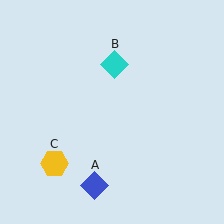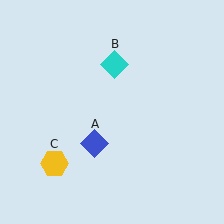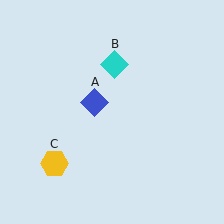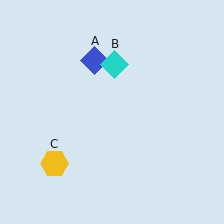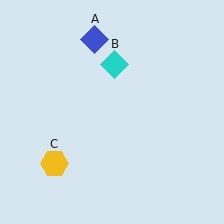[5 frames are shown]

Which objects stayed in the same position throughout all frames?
Cyan diamond (object B) and yellow hexagon (object C) remained stationary.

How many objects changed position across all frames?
1 object changed position: blue diamond (object A).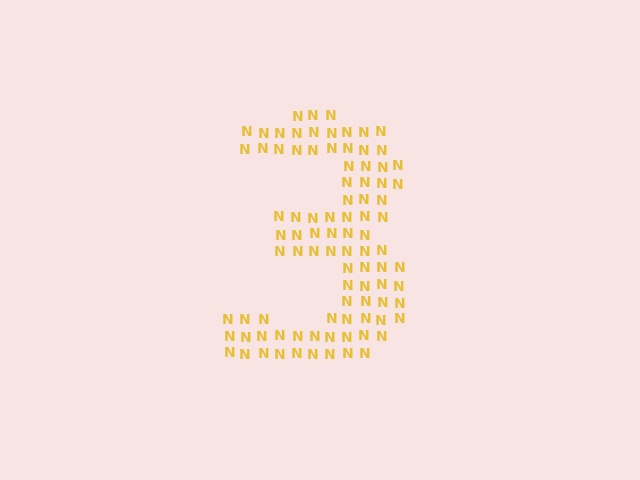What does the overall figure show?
The overall figure shows the digit 3.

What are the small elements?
The small elements are letter N's.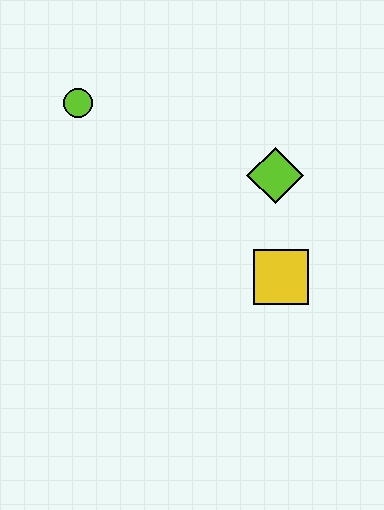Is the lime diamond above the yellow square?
Yes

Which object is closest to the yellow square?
The lime diamond is closest to the yellow square.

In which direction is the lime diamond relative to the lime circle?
The lime diamond is to the right of the lime circle.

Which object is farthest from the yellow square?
The lime circle is farthest from the yellow square.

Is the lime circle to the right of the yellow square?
No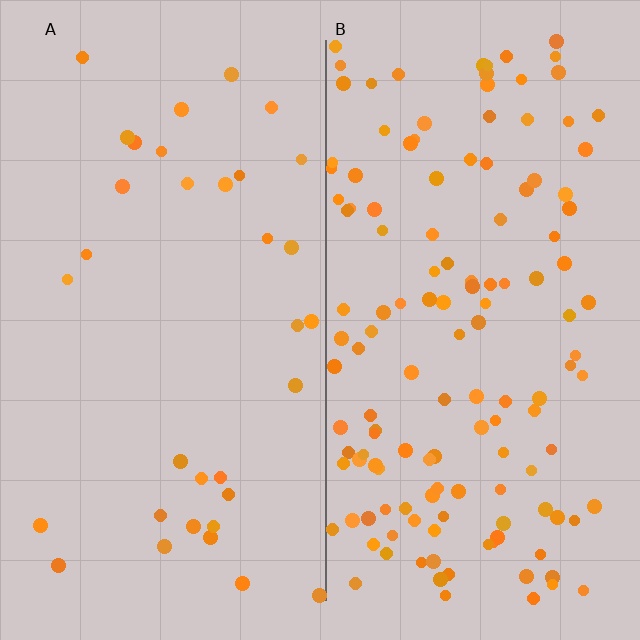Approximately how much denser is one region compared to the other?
Approximately 4.1× — region B over region A.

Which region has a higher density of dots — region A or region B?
B (the right).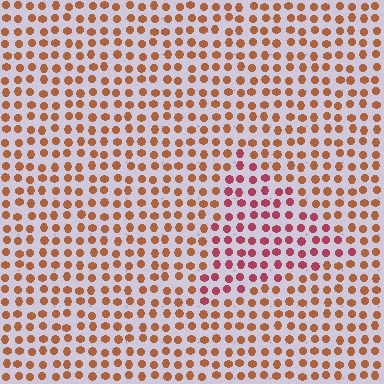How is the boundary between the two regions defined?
The boundary is defined purely by a slight shift in hue (about 36 degrees). Spacing, size, and orientation are identical on both sides.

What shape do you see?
I see a triangle.